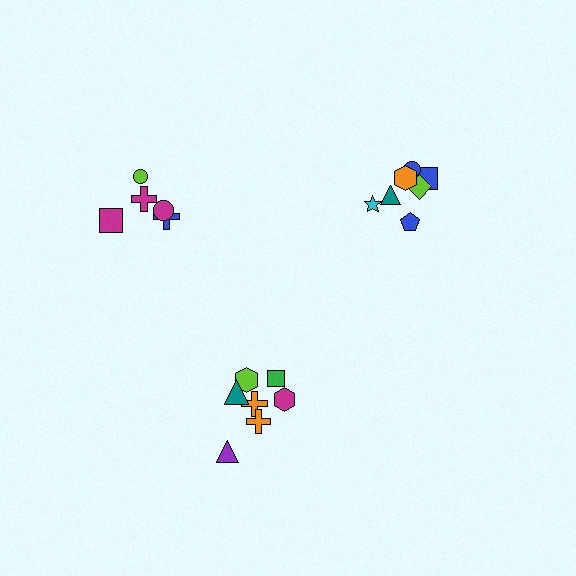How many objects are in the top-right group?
There are 7 objects.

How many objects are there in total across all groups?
There are 19 objects.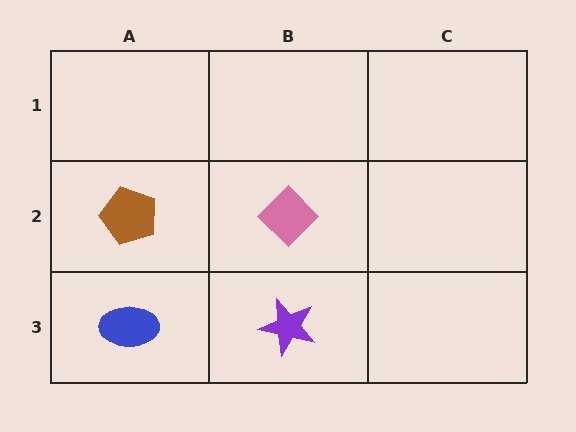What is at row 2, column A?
A brown pentagon.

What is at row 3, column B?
A purple star.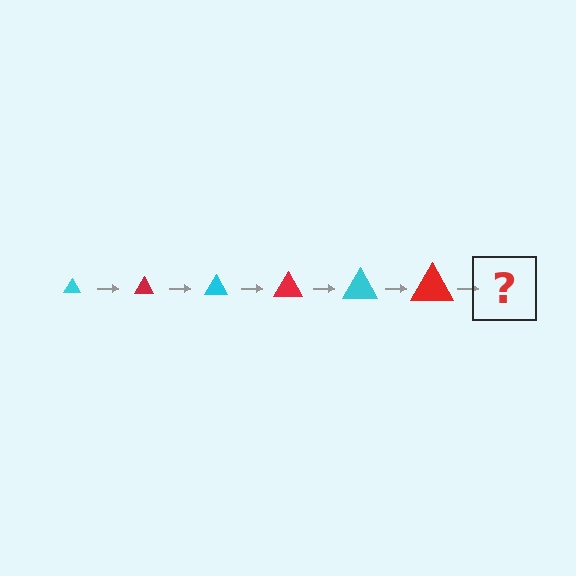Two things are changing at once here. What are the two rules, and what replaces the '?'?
The two rules are that the triangle grows larger each step and the color cycles through cyan and red. The '?' should be a cyan triangle, larger than the previous one.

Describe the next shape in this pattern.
It should be a cyan triangle, larger than the previous one.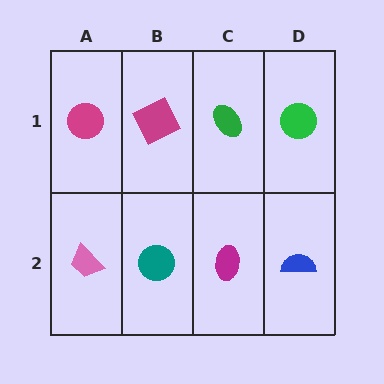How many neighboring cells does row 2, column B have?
3.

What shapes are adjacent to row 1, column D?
A blue semicircle (row 2, column D), a green ellipse (row 1, column C).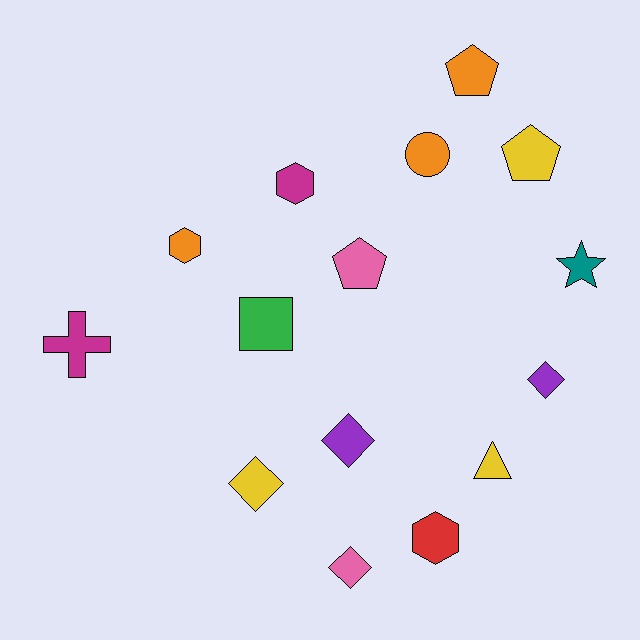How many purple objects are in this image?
There are 2 purple objects.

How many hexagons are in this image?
There are 3 hexagons.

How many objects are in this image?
There are 15 objects.